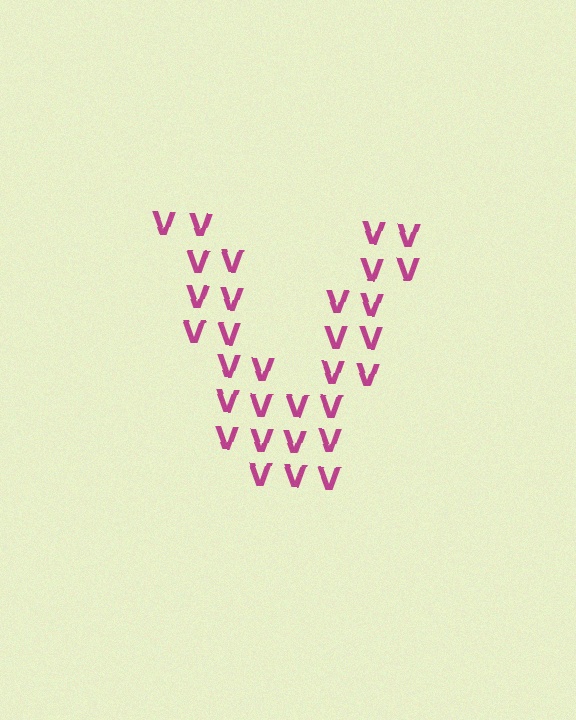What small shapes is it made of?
It is made of small letter V's.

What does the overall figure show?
The overall figure shows the letter V.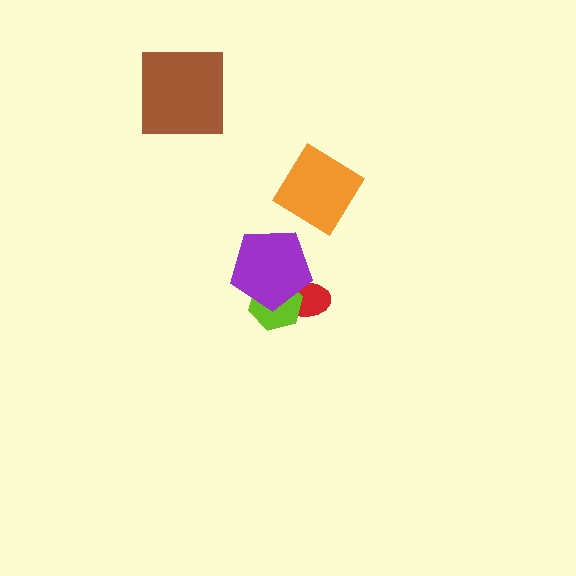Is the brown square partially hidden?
No, no other shape covers it.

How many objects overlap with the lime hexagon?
2 objects overlap with the lime hexagon.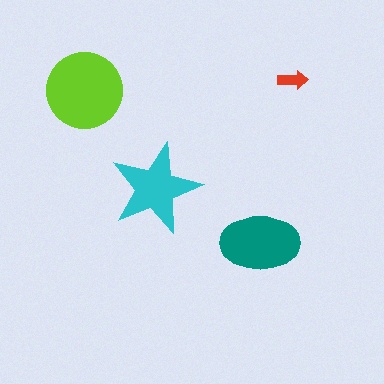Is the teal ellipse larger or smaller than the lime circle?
Smaller.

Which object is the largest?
The lime circle.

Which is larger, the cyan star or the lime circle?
The lime circle.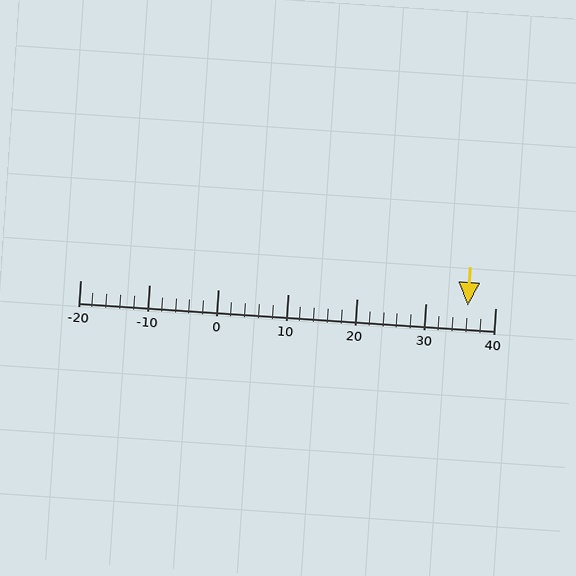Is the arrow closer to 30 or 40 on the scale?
The arrow is closer to 40.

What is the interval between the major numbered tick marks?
The major tick marks are spaced 10 units apart.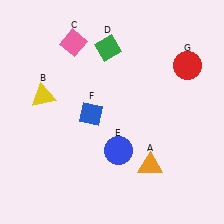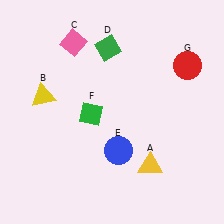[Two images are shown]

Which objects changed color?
A changed from orange to yellow. F changed from blue to green.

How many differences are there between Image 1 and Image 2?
There are 2 differences between the two images.